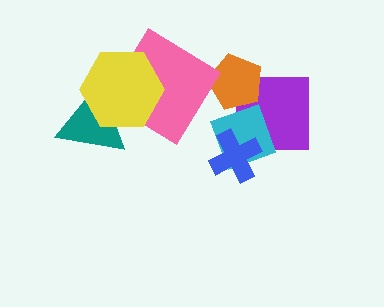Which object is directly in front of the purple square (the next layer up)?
The cyan diamond is directly in front of the purple square.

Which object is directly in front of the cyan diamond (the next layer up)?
The blue cross is directly in front of the cyan diamond.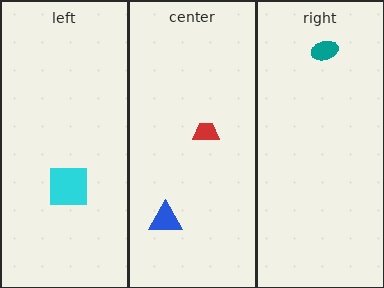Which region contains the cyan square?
The left region.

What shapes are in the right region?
The teal ellipse.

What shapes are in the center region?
The blue triangle, the red trapezoid.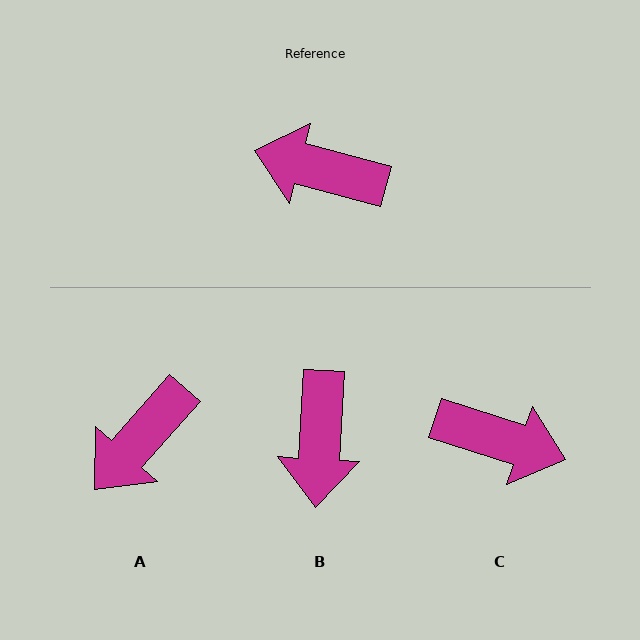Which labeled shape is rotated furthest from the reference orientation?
C, about 177 degrees away.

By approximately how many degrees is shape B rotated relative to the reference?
Approximately 102 degrees counter-clockwise.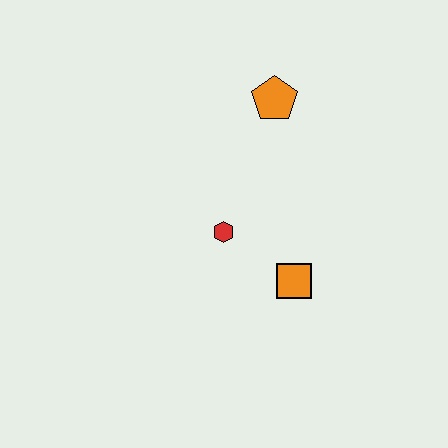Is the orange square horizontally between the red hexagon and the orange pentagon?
No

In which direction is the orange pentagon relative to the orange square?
The orange pentagon is above the orange square.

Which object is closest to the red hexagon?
The orange square is closest to the red hexagon.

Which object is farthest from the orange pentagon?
The orange square is farthest from the orange pentagon.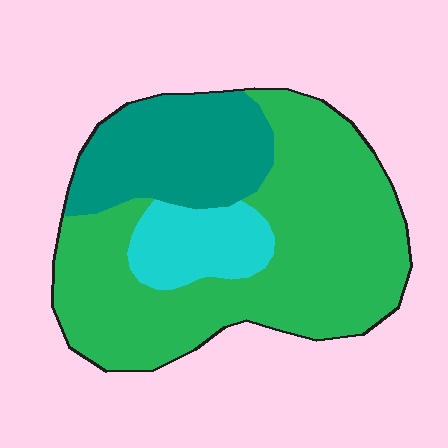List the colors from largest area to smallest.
From largest to smallest: green, teal, cyan.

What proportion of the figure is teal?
Teal takes up about one quarter (1/4) of the figure.